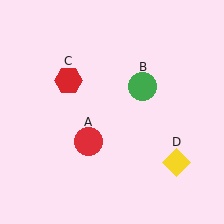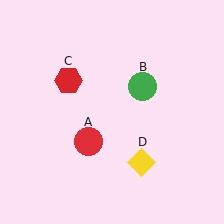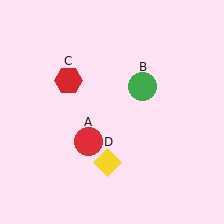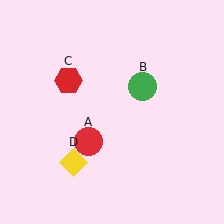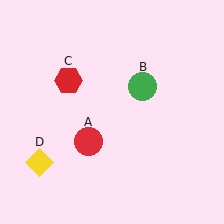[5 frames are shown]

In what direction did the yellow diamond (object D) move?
The yellow diamond (object D) moved left.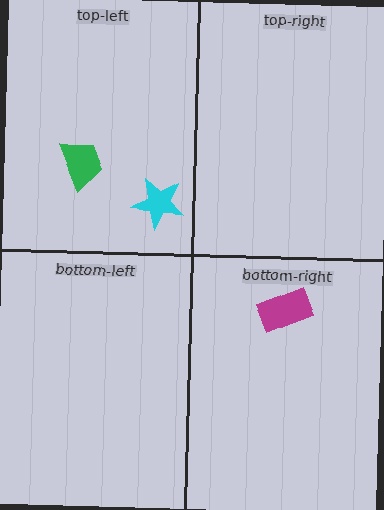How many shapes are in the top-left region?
2.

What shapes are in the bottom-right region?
The magenta rectangle.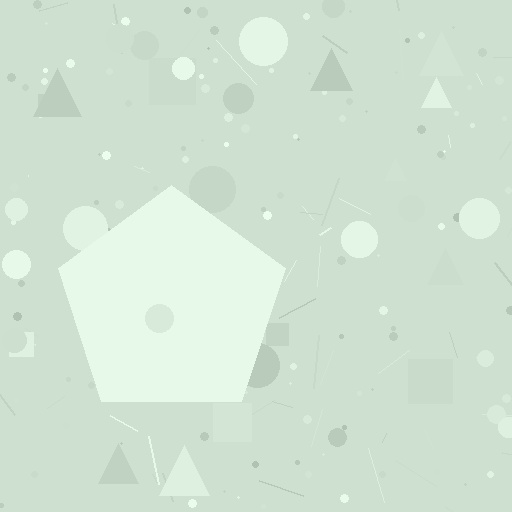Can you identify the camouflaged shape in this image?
The camouflaged shape is a pentagon.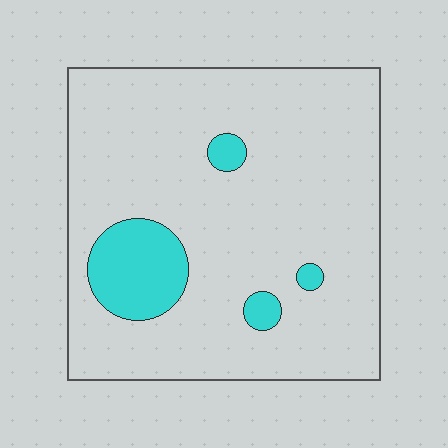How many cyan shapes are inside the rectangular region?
4.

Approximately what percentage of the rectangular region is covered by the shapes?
Approximately 10%.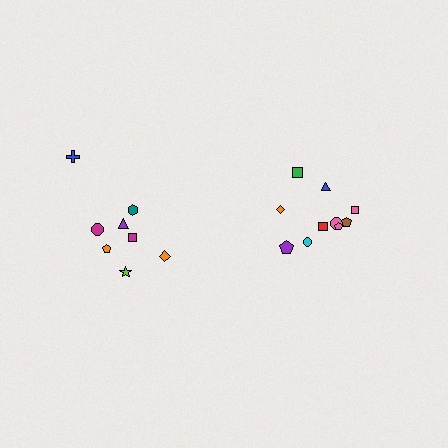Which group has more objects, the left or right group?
The right group.